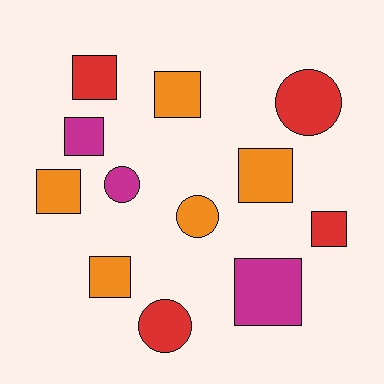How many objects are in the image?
There are 12 objects.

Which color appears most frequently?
Orange, with 5 objects.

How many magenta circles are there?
There is 1 magenta circle.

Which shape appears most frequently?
Square, with 8 objects.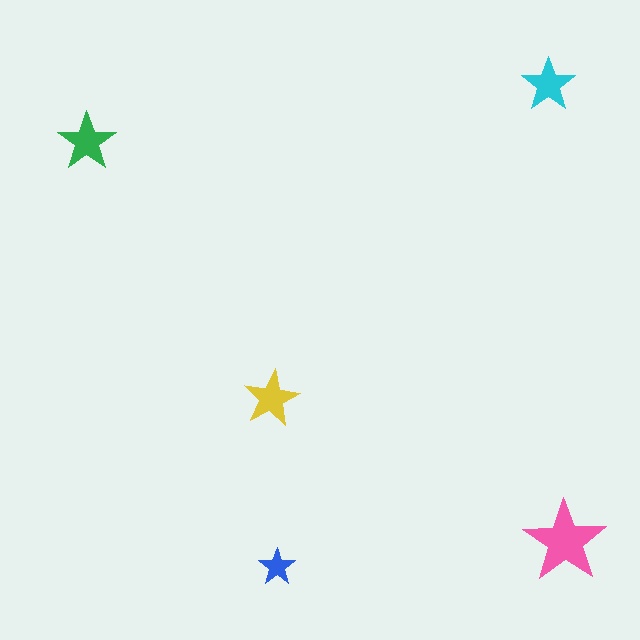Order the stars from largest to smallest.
the pink one, the green one, the yellow one, the cyan one, the blue one.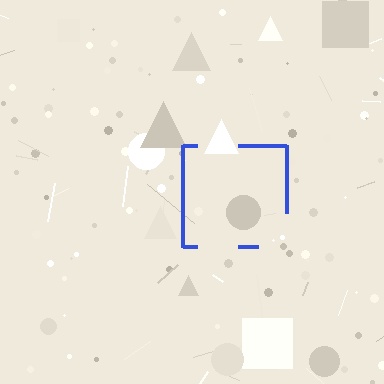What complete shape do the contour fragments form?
The contour fragments form a square.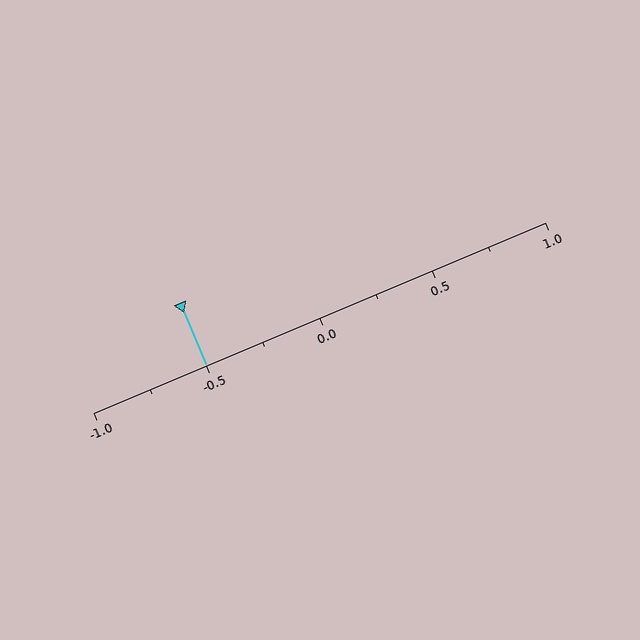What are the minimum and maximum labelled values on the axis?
The axis runs from -1.0 to 1.0.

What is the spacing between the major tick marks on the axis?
The major ticks are spaced 0.5 apart.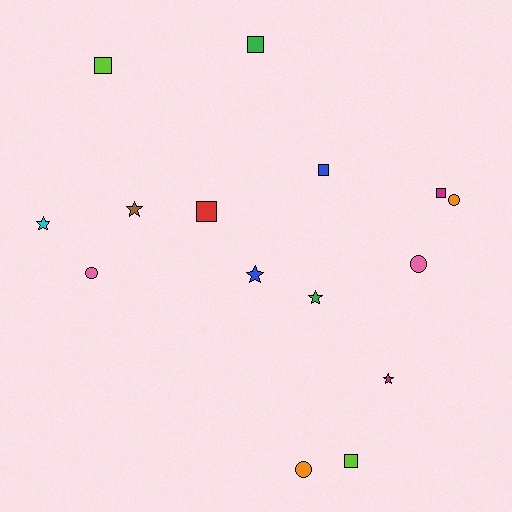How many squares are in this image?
There are 6 squares.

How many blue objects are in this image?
There are 2 blue objects.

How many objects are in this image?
There are 15 objects.